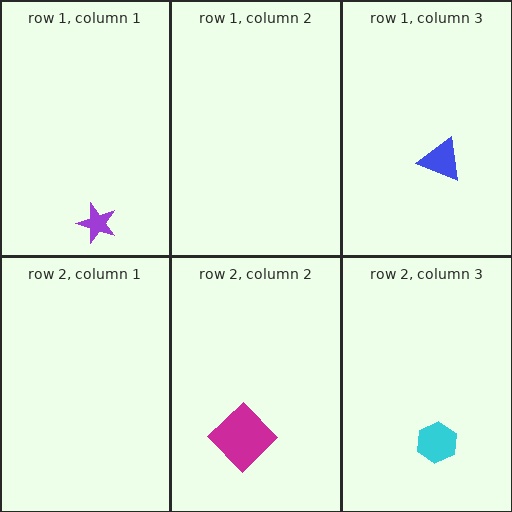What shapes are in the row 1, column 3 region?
The blue triangle.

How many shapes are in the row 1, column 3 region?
1.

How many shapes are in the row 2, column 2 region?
1.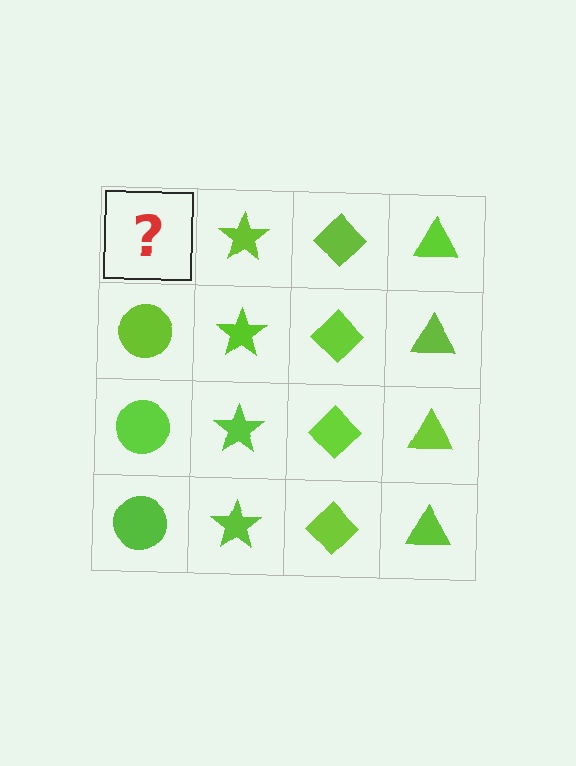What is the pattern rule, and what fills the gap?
The rule is that each column has a consistent shape. The gap should be filled with a lime circle.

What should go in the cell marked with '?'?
The missing cell should contain a lime circle.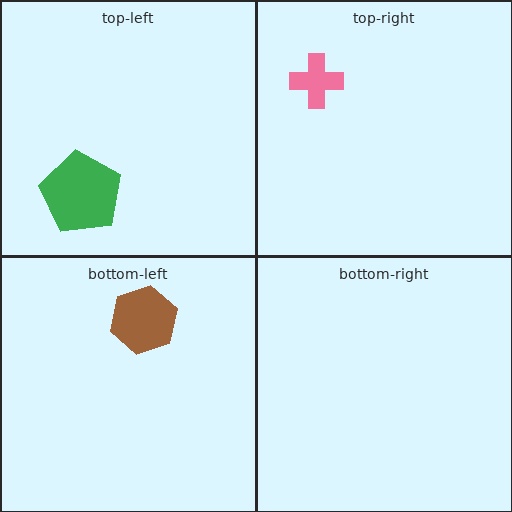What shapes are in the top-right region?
The pink cross.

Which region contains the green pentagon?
The top-left region.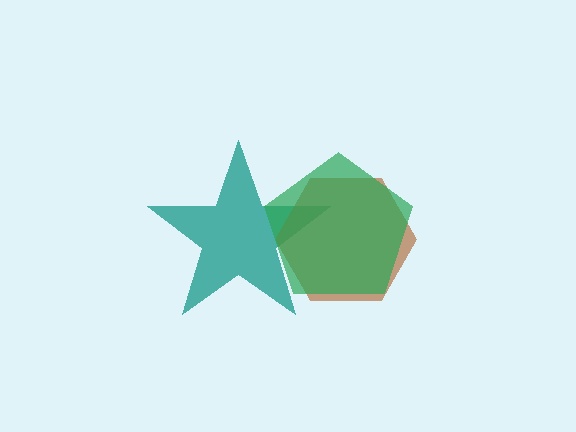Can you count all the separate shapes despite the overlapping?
Yes, there are 3 separate shapes.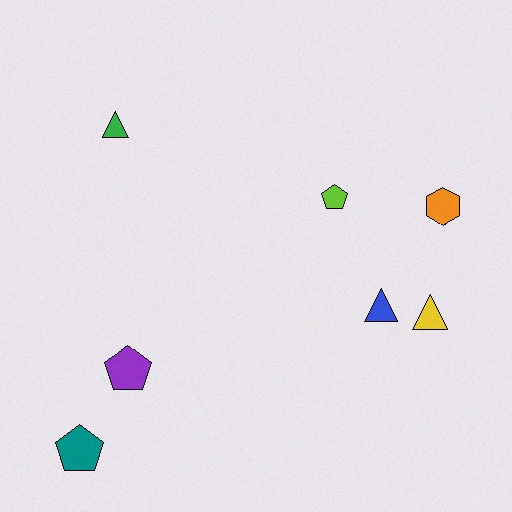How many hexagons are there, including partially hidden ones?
There is 1 hexagon.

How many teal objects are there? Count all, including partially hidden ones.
There is 1 teal object.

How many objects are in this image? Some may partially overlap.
There are 7 objects.